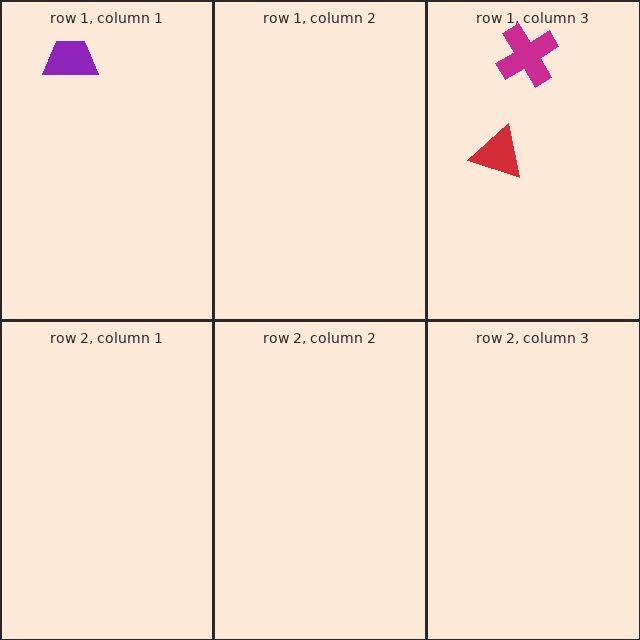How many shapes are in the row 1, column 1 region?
1.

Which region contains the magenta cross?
The row 1, column 3 region.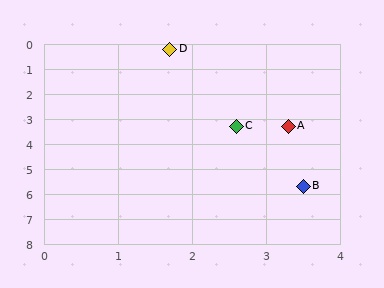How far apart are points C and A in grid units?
Points C and A are about 0.7 grid units apart.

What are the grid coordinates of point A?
Point A is at approximately (3.3, 3.3).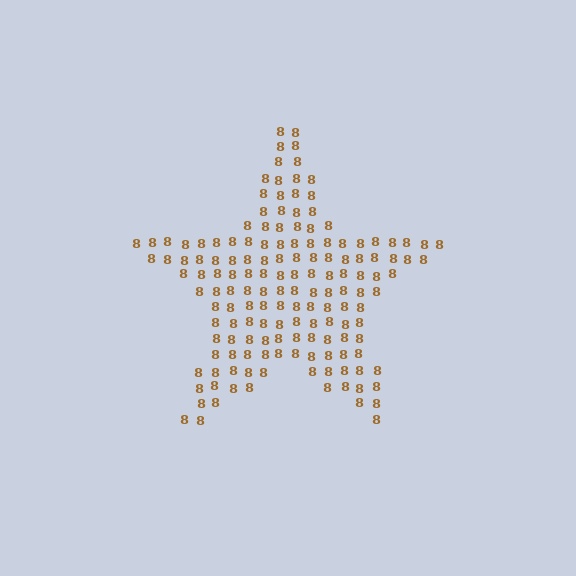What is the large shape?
The large shape is a star.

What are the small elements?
The small elements are digit 8's.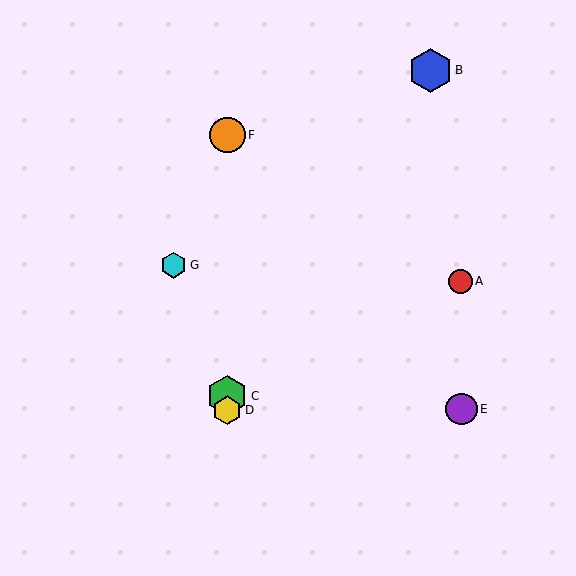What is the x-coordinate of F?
Object F is at x≈227.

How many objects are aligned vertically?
3 objects (C, D, F) are aligned vertically.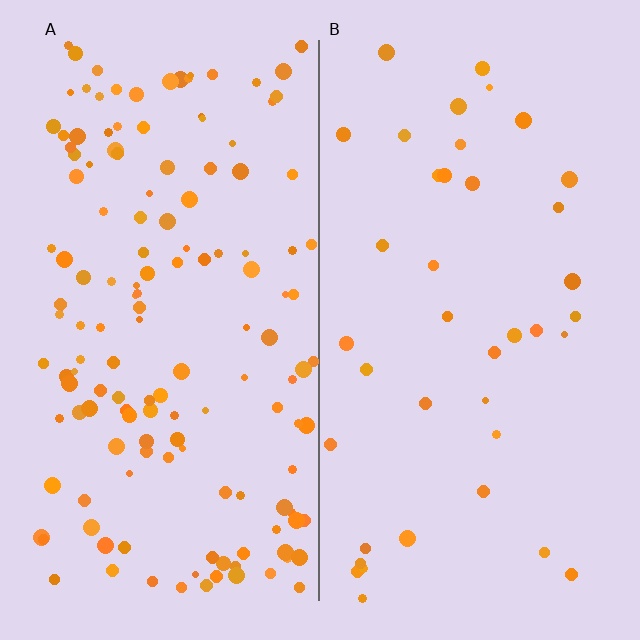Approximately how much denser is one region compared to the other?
Approximately 3.7× — region A over region B.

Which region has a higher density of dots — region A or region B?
A (the left).